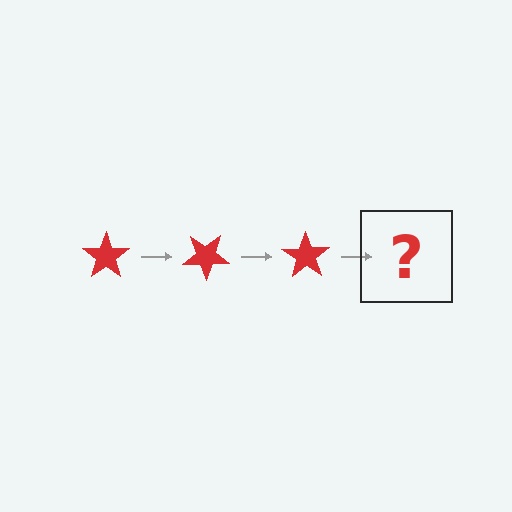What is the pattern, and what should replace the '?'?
The pattern is that the star rotates 35 degrees each step. The '?' should be a red star rotated 105 degrees.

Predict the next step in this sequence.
The next step is a red star rotated 105 degrees.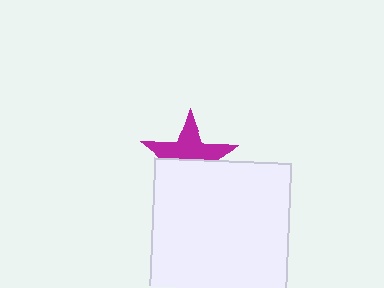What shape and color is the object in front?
The object in front is a white square.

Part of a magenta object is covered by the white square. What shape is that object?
It is a star.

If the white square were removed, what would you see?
You would see the complete magenta star.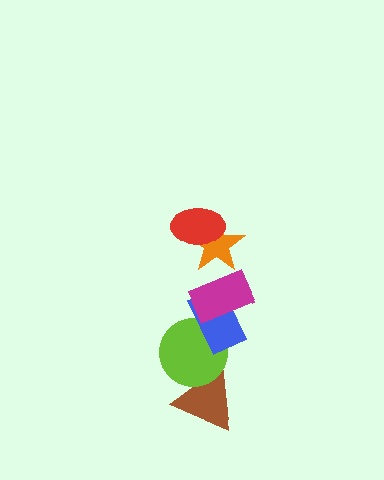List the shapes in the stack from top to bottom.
From top to bottom: the red ellipse, the orange star, the magenta rectangle, the blue rectangle, the lime circle, the brown triangle.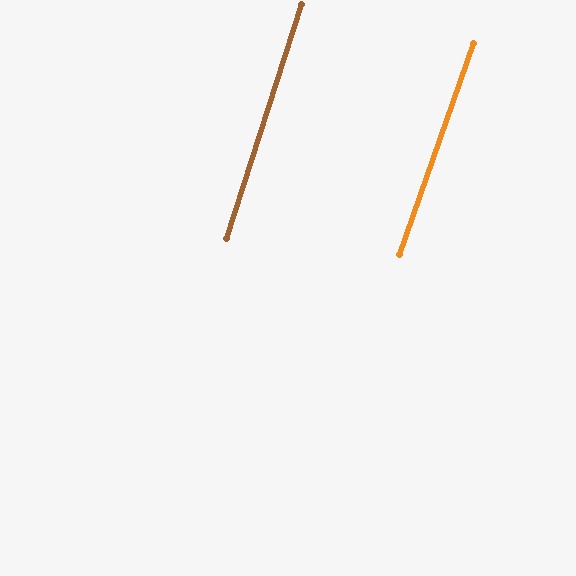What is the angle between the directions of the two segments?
Approximately 2 degrees.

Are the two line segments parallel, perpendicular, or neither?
Parallel — their directions differ by only 1.6°.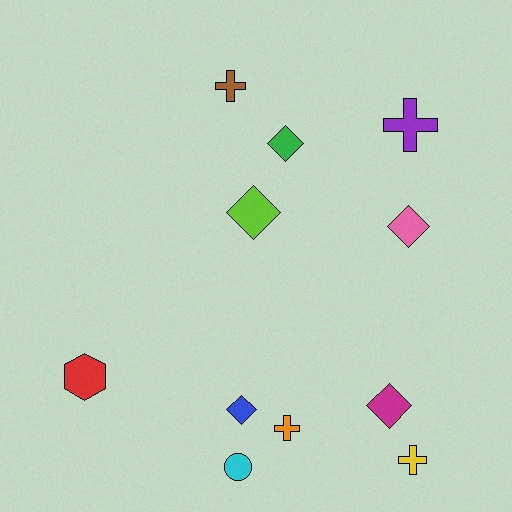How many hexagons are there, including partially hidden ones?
There is 1 hexagon.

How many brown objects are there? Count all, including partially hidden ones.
There is 1 brown object.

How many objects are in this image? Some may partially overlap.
There are 11 objects.